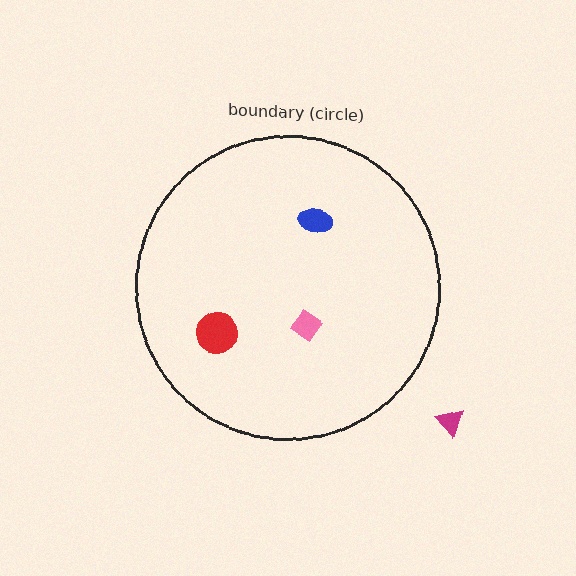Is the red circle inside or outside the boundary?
Inside.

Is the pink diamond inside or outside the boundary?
Inside.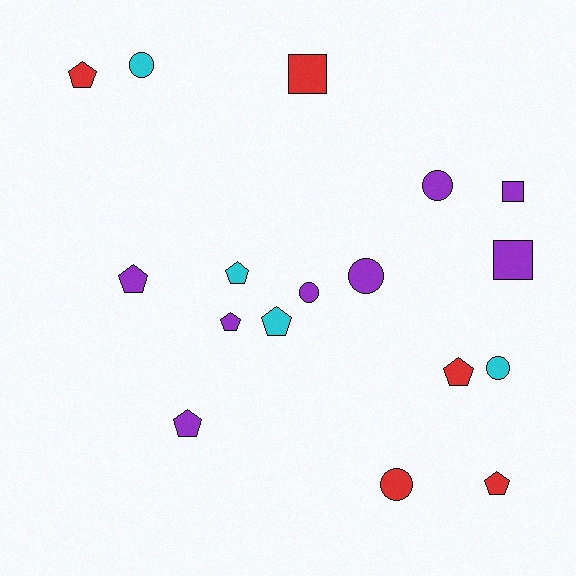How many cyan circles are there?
There are 2 cyan circles.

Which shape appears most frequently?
Pentagon, with 8 objects.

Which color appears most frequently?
Purple, with 8 objects.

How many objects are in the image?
There are 17 objects.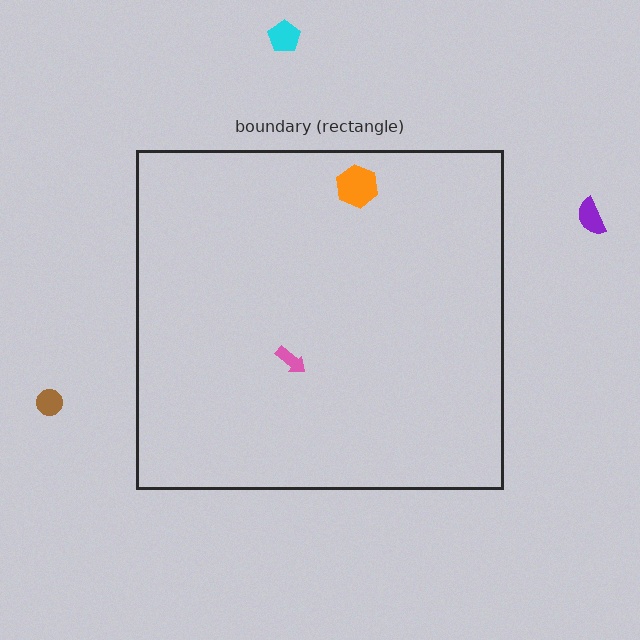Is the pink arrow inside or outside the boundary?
Inside.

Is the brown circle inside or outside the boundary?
Outside.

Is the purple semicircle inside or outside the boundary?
Outside.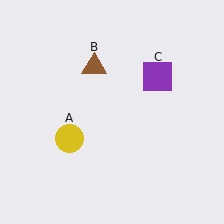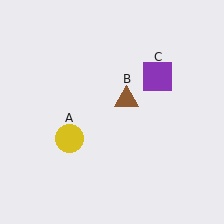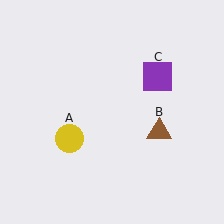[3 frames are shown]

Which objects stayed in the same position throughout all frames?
Yellow circle (object A) and purple square (object C) remained stationary.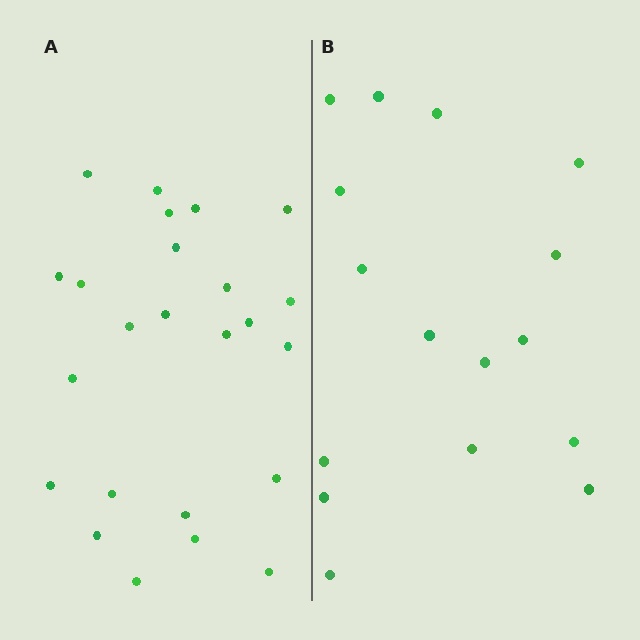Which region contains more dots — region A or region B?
Region A (the left region) has more dots.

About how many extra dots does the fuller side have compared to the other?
Region A has roughly 8 or so more dots than region B.